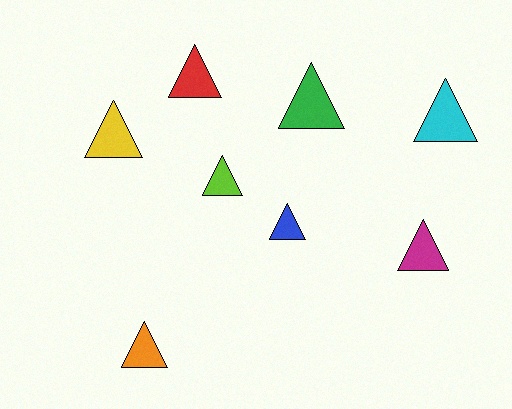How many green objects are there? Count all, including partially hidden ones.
There is 1 green object.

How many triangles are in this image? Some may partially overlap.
There are 8 triangles.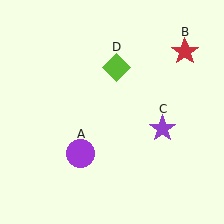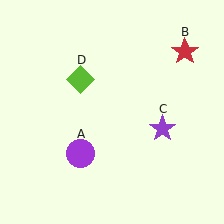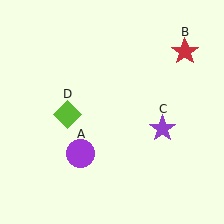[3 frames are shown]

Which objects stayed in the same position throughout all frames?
Purple circle (object A) and red star (object B) and purple star (object C) remained stationary.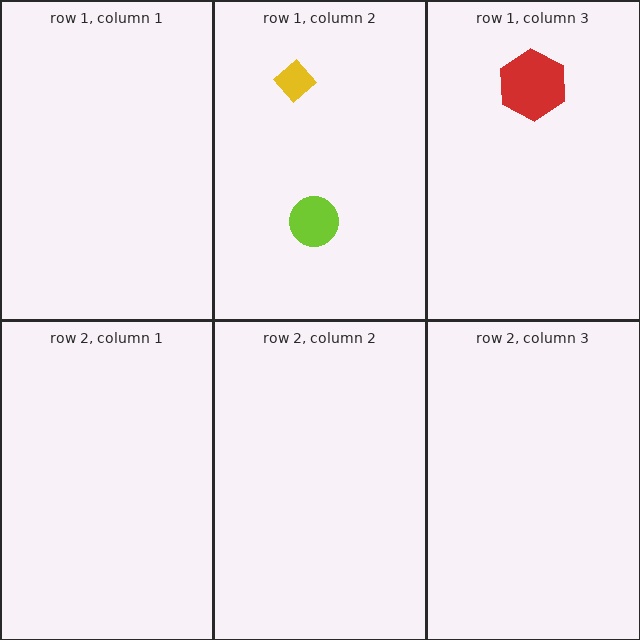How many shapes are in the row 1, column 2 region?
2.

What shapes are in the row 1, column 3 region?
The red hexagon.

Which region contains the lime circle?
The row 1, column 2 region.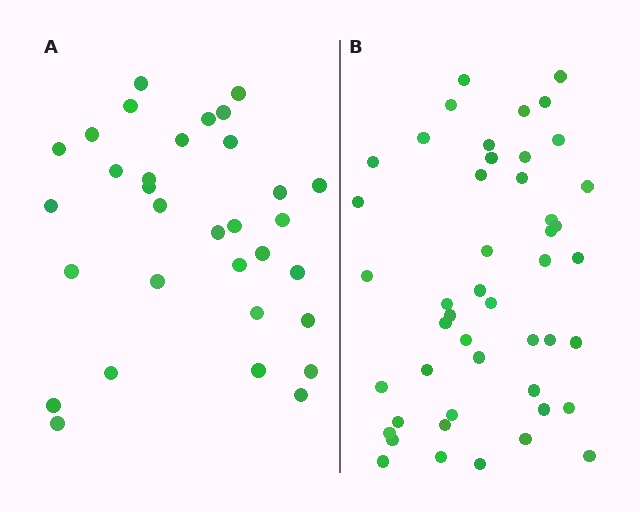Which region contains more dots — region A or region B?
Region B (the right region) has more dots.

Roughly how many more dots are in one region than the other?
Region B has approximately 15 more dots than region A.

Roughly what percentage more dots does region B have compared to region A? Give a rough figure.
About 45% more.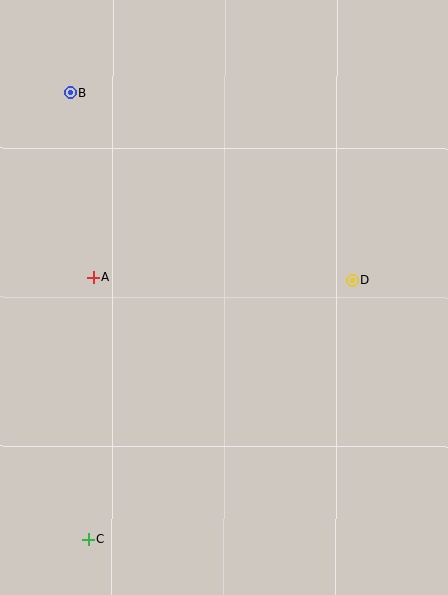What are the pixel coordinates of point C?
Point C is at (89, 539).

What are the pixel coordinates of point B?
Point B is at (71, 92).